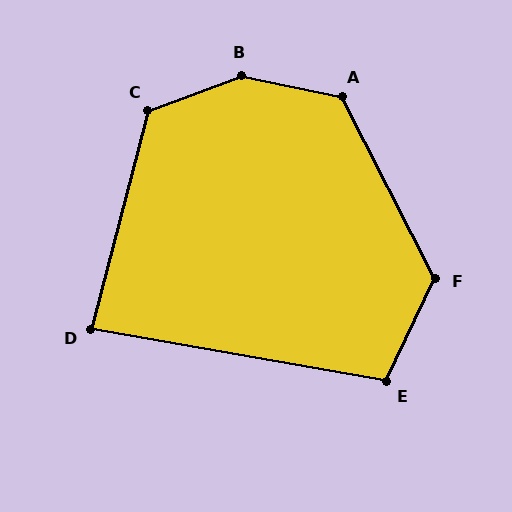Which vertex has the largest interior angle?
B, at approximately 147 degrees.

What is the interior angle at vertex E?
Approximately 106 degrees (obtuse).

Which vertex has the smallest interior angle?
D, at approximately 85 degrees.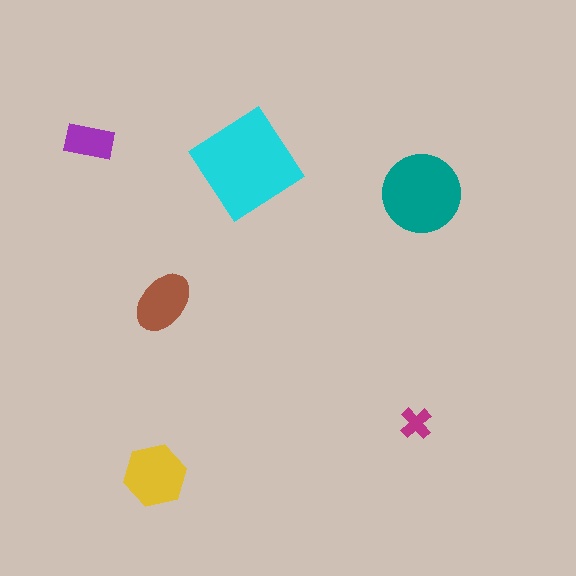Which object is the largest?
The cyan diamond.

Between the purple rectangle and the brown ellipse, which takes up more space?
The brown ellipse.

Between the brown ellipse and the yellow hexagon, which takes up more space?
The yellow hexagon.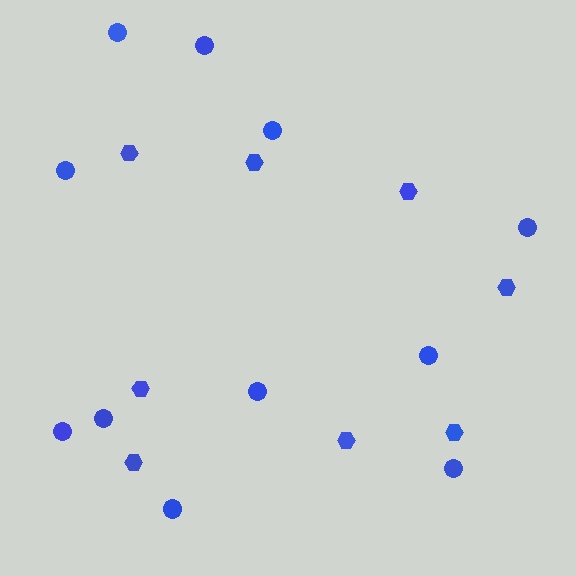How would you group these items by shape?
There are 2 groups: one group of circles (11) and one group of hexagons (8).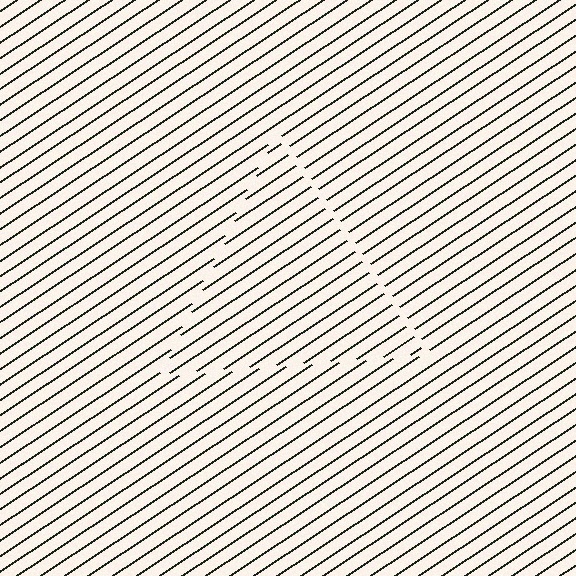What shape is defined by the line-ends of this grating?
An illusory triangle. The interior of the shape contains the same grating, shifted by half a period — the contour is defined by the phase discontinuity where line-ends from the inner and outer gratings abut.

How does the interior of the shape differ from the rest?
The interior of the shape contains the same grating, shifted by half a period — the contour is defined by the phase discontinuity where line-ends from the inner and outer gratings abut.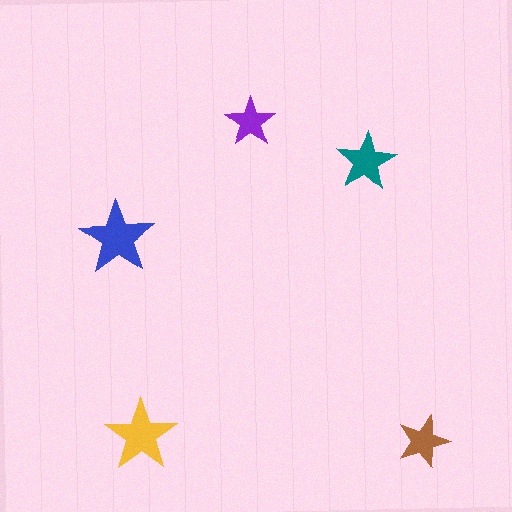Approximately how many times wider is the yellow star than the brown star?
About 1.5 times wider.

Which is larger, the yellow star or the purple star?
The yellow one.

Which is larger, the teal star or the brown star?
The teal one.